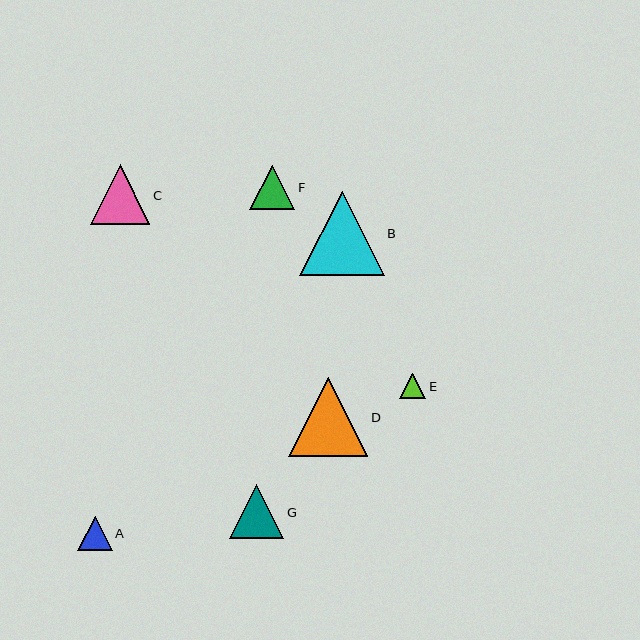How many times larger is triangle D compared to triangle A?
Triangle D is approximately 2.3 times the size of triangle A.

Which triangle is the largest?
Triangle B is the largest with a size of approximately 85 pixels.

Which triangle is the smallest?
Triangle E is the smallest with a size of approximately 26 pixels.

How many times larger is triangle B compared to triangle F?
Triangle B is approximately 1.9 times the size of triangle F.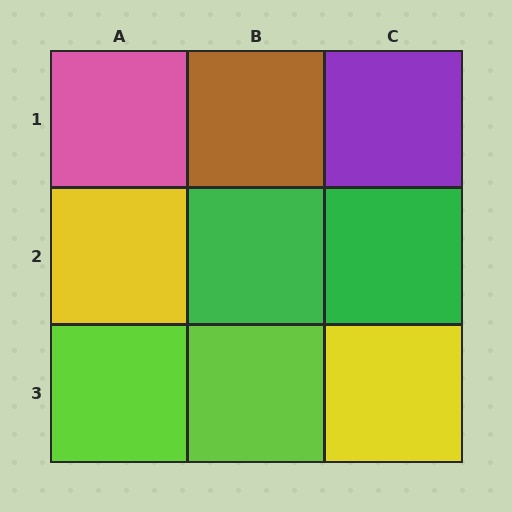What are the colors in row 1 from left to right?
Pink, brown, purple.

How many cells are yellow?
2 cells are yellow.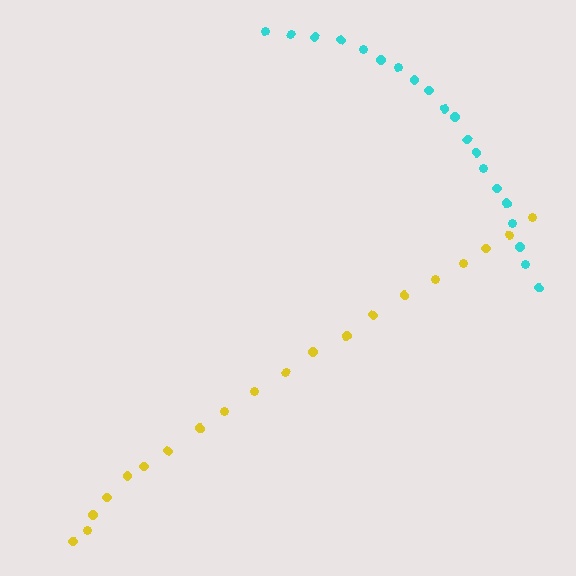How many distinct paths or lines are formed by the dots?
There are 2 distinct paths.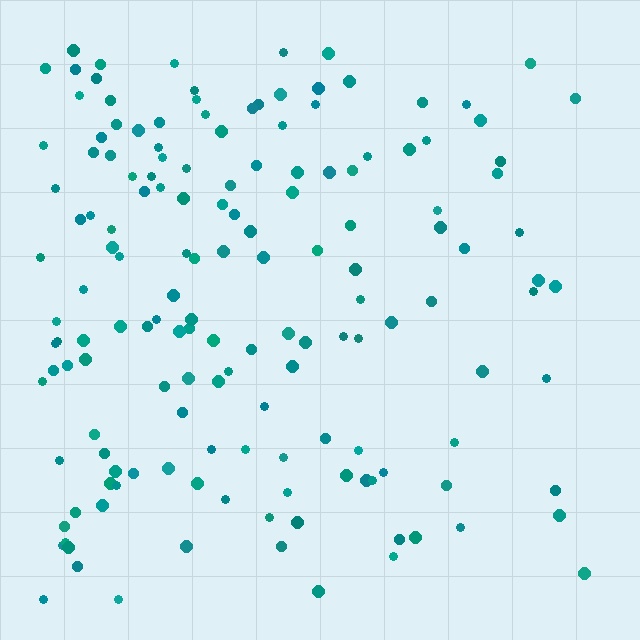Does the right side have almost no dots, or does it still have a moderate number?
Still a moderate number, just noticeably fewer than the left.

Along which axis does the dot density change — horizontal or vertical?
Horizontal.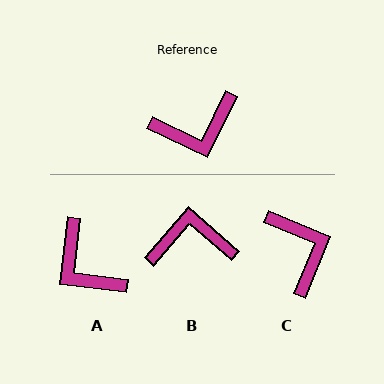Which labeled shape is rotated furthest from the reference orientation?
B, about 164 degrees away.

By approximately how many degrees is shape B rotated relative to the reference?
Approximately 164 degrees counter-clockwise.